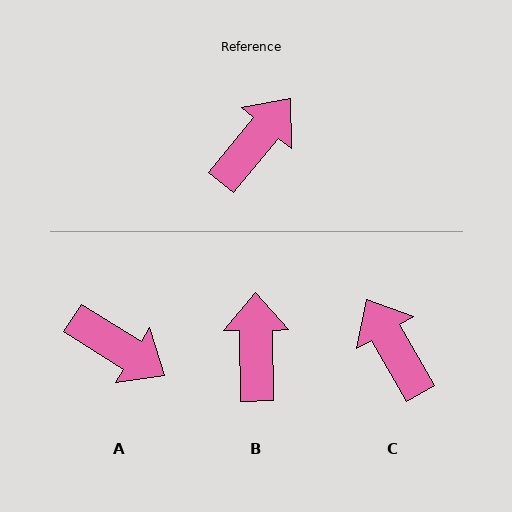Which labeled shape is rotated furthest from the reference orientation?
A, about 82 degrees away.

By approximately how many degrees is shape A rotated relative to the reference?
Approximately 82 degrees clockwise.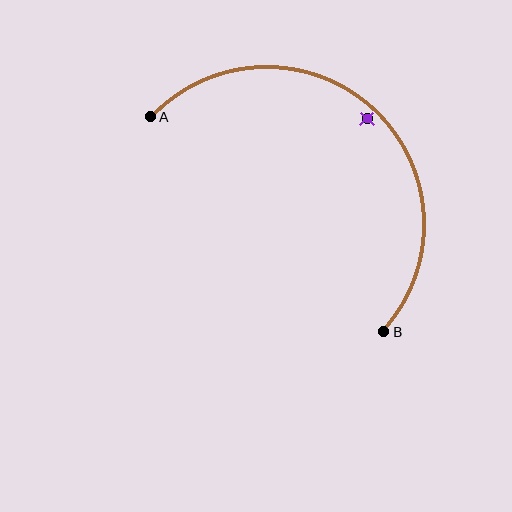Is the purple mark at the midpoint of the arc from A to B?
No — the purple mark does not lie on the arc at all. It sits slightly inside the curve.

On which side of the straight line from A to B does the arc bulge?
The arc bulges above and to the right of the straight line connecting A and B.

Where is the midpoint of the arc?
The arc midpoint is the point on the curve farthest from the straight line joining A and B. It sits above and to the right of that line.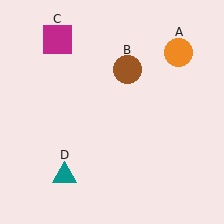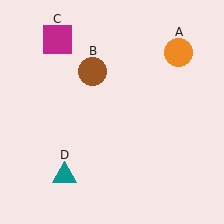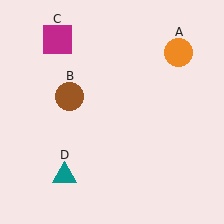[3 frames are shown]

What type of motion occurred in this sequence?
The brown circle (object B) rotated counterclockwise around the center of the scene.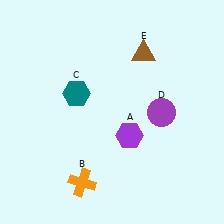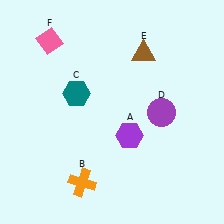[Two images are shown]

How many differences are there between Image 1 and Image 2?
There is 1 difference between the two images.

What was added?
A pink diamond (F) was added in Image 2.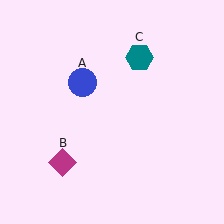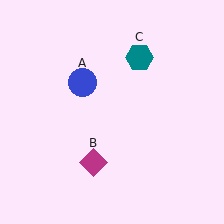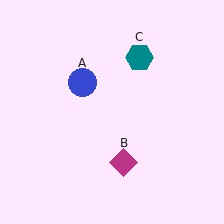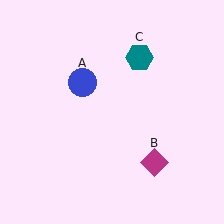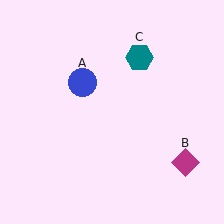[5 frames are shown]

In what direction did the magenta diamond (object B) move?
The magenta diamond (object B) moved right.